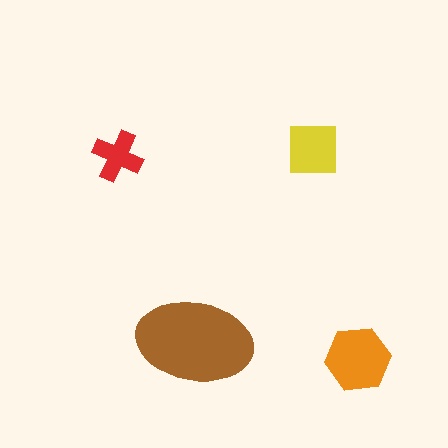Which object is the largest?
The brown ellipse.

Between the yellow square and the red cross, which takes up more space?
The yellow square.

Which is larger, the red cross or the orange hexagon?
The orange hexagon.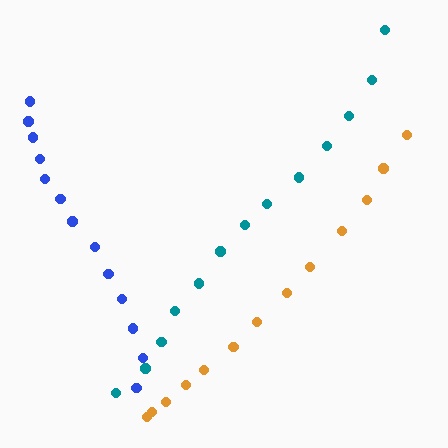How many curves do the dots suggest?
There are 3 distinct paths.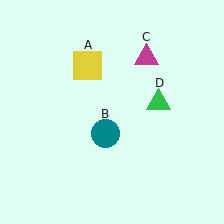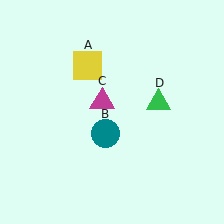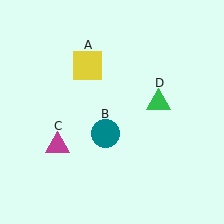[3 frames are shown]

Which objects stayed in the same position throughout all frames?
Yellow square (object A) and teal circle (object B) and green triangle (object D) remained stationary.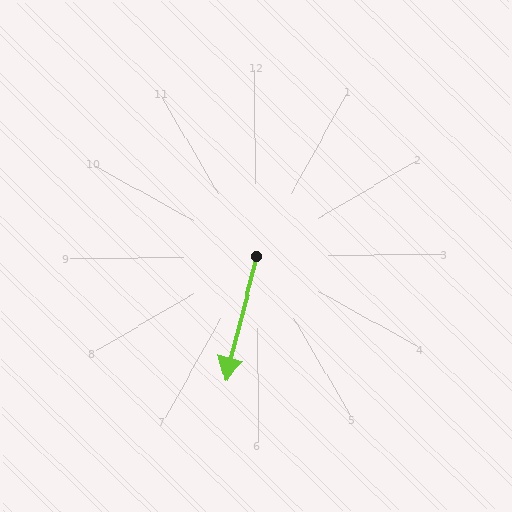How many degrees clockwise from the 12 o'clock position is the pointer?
Approximately 195 degrees.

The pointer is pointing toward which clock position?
Roughly 6 o'clock.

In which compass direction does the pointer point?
South.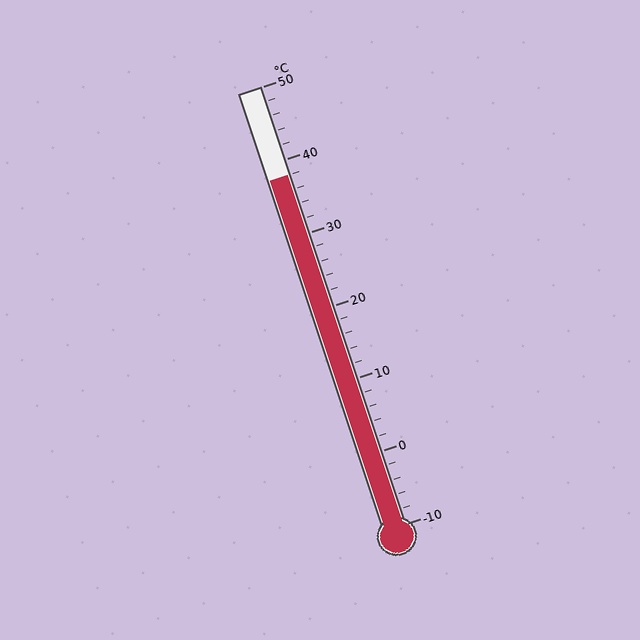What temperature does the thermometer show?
The thermometer shows approximately 38°C.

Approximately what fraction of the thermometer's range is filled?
The thermometer is filled to approximately 80% of its range.